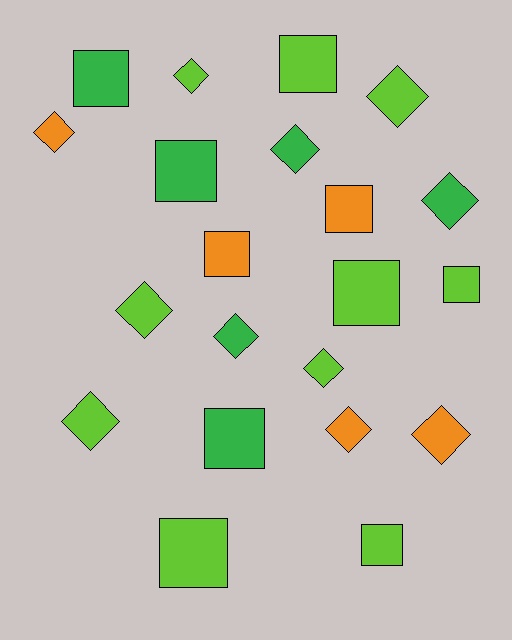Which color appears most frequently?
Lime, with 10 objects.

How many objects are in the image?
There are 21 objects.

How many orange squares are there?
There are 2 orange squares.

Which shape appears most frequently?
Diamond, with 11 objects.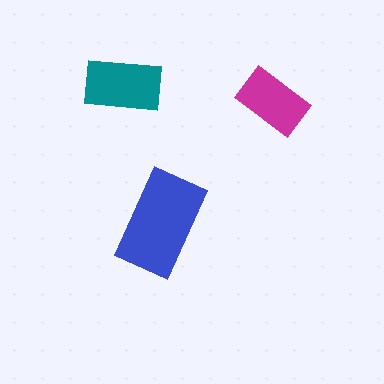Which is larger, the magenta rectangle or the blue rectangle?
The blue one.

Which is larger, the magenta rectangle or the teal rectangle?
The teal one.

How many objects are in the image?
There are 3 objects in the image.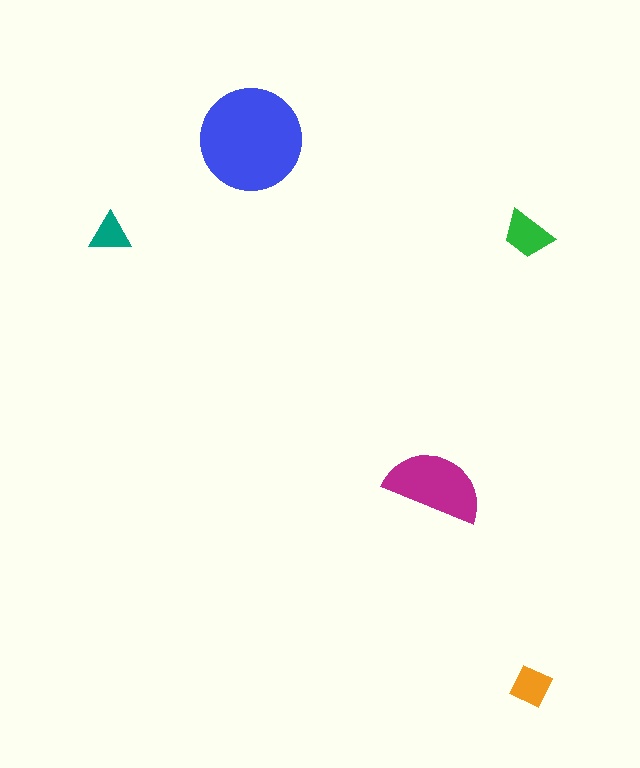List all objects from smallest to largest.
The teal triangle, the orange diamond, the green trapezoid, the magenta semicircle, the blue circle.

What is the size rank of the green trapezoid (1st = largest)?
3rd.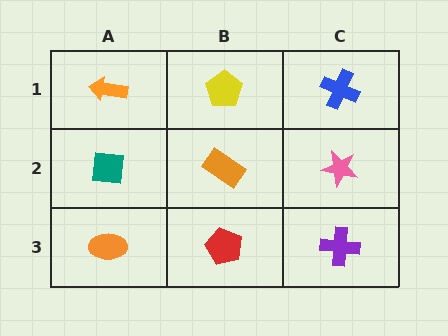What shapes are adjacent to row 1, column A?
A teal square (row 2, column A), a yellow pentagon (row 1, column B).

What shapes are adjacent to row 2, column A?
An orange arrow (row 1, column A), an orange ellipse (row 3, column A), an orange rectangle (row 2, column B).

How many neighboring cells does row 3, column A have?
2.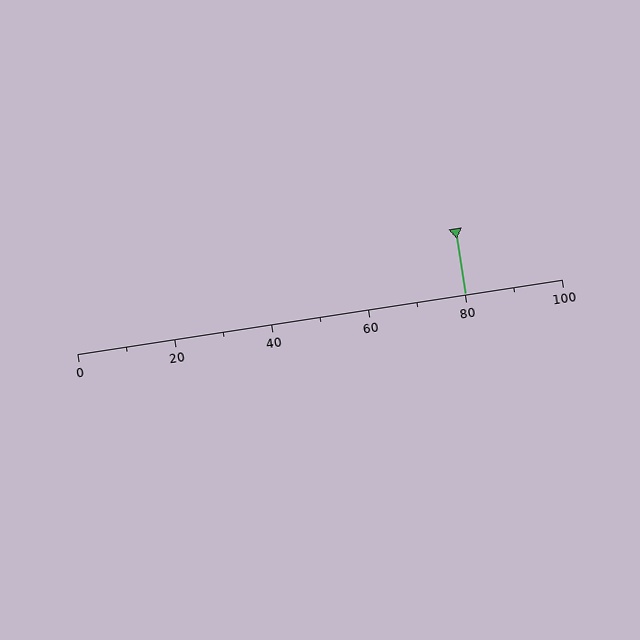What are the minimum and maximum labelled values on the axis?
The axis runs from 0 to 100.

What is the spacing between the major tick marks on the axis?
The major ticks are spaced 20 apart.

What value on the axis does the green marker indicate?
The marker indicates approximately 80.